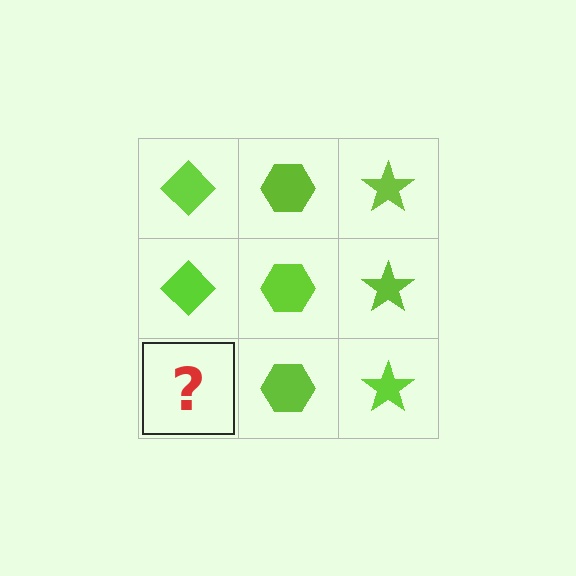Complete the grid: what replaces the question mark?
The question mark should be replaced with a lime diamond.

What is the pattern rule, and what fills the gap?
The rule is that each column has a consistent shape. The gap should be filled with a lime diamond.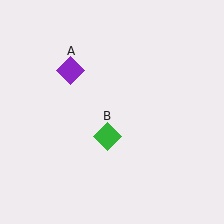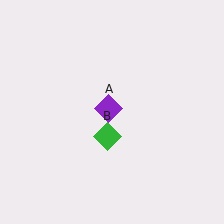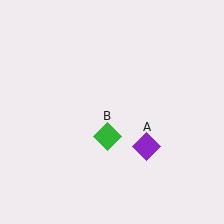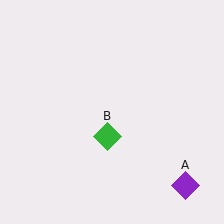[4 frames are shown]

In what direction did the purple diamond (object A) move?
The purple diamond (object A) moved down and to the right.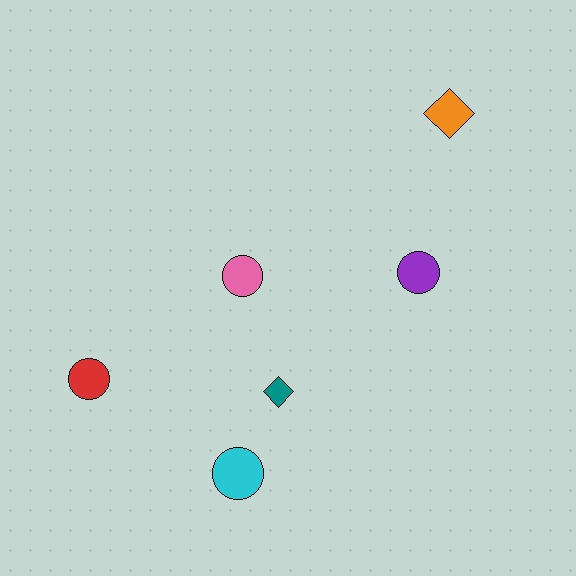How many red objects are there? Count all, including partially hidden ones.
There is 1 red object.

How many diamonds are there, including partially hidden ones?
There are 2 diamonds.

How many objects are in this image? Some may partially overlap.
There are 6 objects.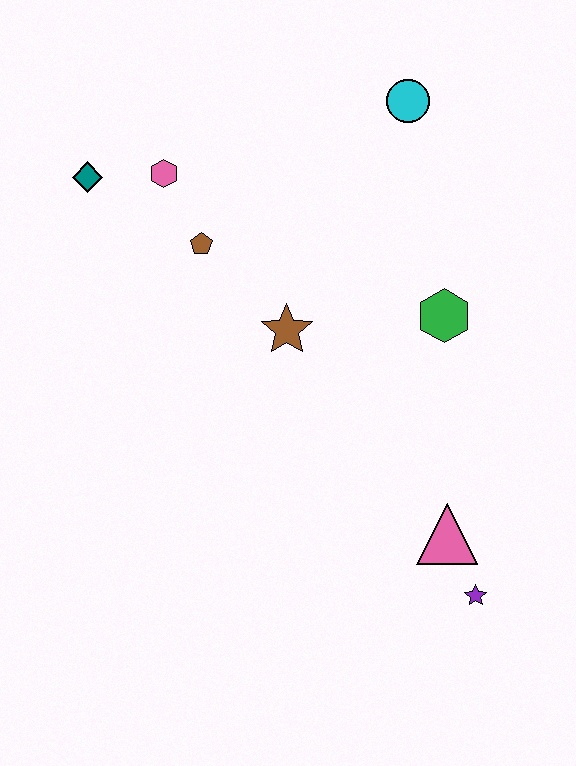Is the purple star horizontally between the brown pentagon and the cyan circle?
No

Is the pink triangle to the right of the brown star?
Yes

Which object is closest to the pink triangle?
The purple star is closest to the pink triangle.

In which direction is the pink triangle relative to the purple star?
The pink triangle is above the purple star.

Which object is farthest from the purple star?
The teal diamond is farthest from the purple star.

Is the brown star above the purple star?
Yes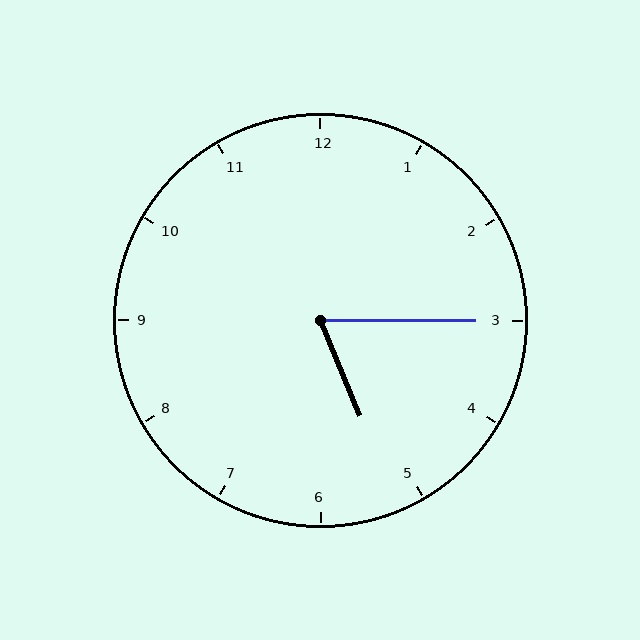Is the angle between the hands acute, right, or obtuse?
It is acute.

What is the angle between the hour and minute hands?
Approximately 68 degrees.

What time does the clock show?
5:15.